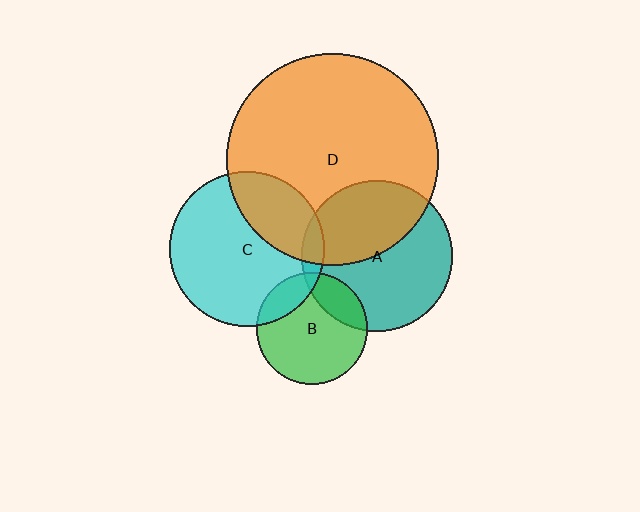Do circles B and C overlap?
Yes.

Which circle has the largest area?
Circle D (orange).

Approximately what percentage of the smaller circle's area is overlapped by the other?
Approximately 20%.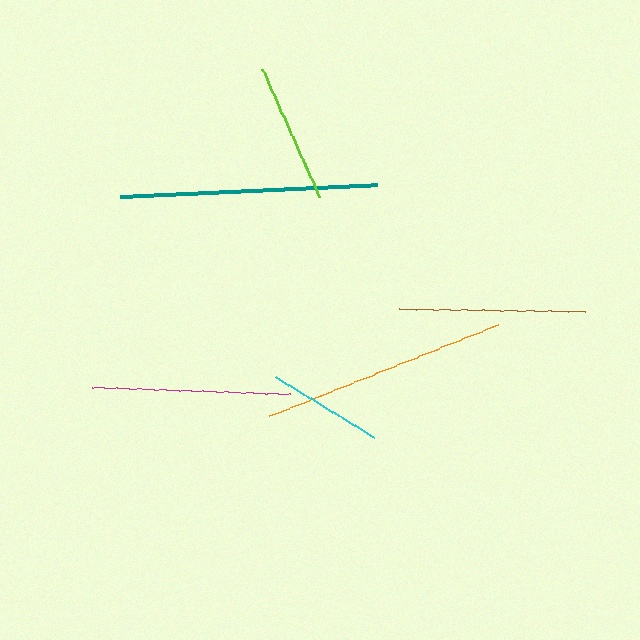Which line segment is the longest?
The teal line is the longest at approximately 256 pixels.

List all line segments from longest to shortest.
From longest to shortest: teal, orange, magenta, brown, lime, cyan.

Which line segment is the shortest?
The cyan line is the shortest at approximately 116 pixels.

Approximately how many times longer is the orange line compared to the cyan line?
The orange line is approximately 2.1 times the length of the cyan line.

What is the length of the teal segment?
The teal segment is approximately 256 pixels long.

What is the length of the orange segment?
The orange segment is approximately 246 pixels long.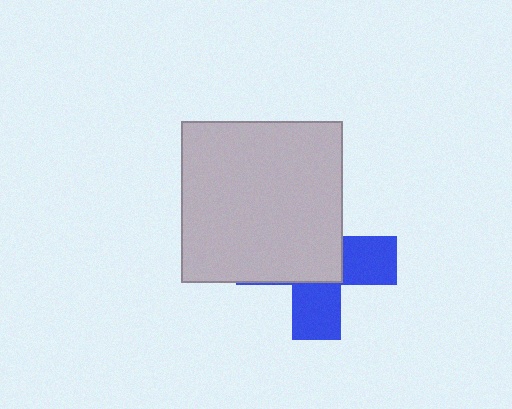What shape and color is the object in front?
The object in front is a light gray square.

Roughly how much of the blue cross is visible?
A small part of it is visible (roughly 41%).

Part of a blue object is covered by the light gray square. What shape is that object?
It is a cross.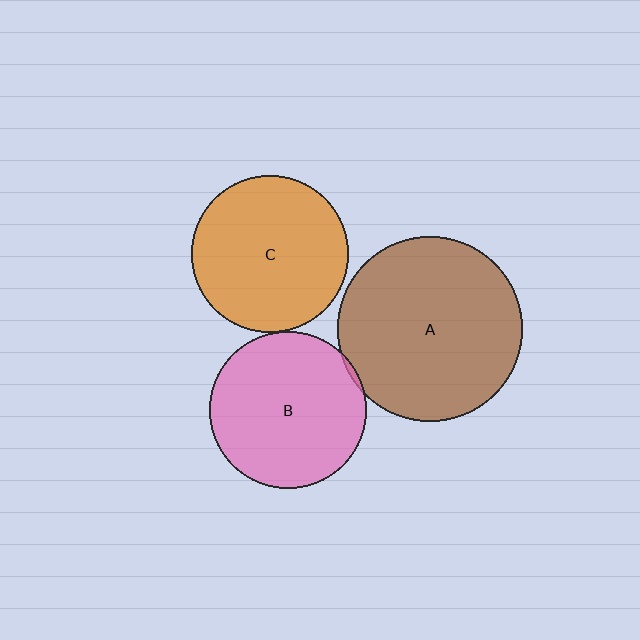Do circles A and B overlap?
Yes.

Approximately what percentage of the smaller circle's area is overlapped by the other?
Approximately 5%.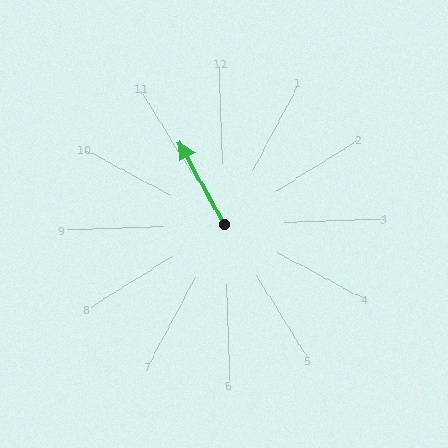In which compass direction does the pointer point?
Northwest.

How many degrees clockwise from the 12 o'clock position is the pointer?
Approximately 333 degrees.